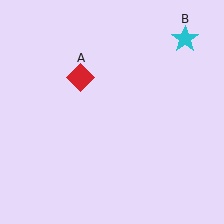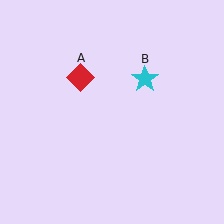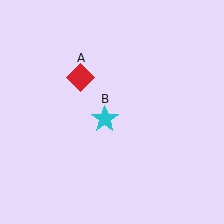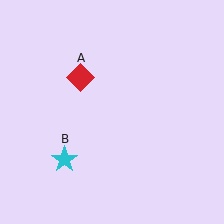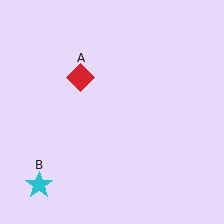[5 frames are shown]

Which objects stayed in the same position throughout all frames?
Red diamond (object A) remained stationary.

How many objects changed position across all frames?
1 object changed position: cyan star (object B).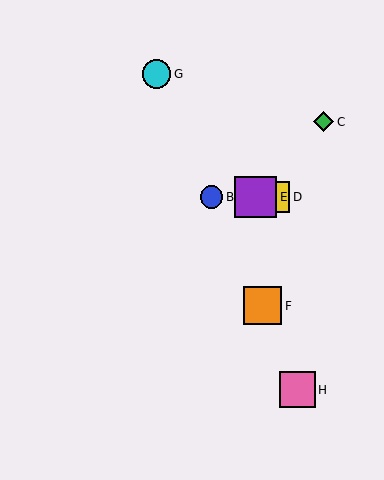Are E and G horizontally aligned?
No, E is at y≈197 and G is at y≈74.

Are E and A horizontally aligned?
Yes, both are at y≈197.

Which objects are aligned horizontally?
Objects A, B, D, E are aligned horizontally.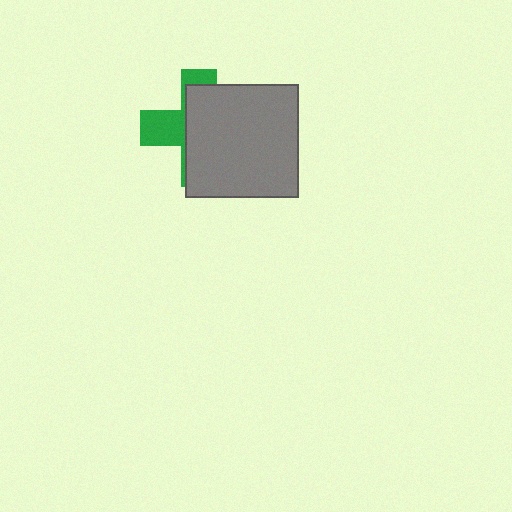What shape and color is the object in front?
The object in front is a gray square.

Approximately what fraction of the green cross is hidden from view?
Roughly 66% of the green cross is hidden behind the gray square.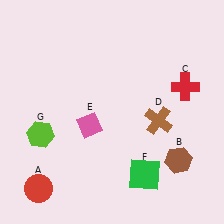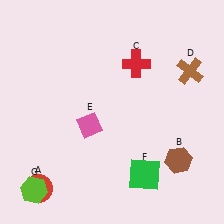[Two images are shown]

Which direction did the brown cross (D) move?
The brown cross (D) moved up.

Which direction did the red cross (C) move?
The red cross (C) moved left.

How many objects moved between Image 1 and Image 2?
3 objects moved between the two images.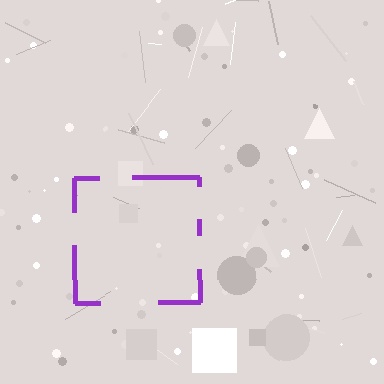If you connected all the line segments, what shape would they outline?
They would outline a square.